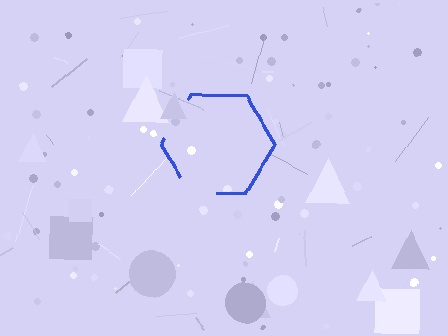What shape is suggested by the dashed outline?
The dashed outline suggests a hexagon.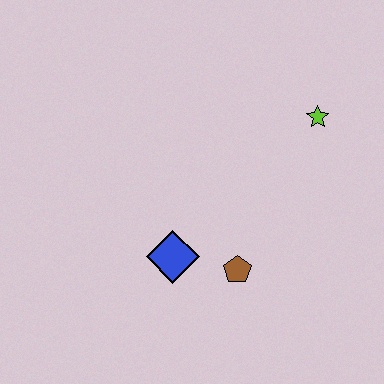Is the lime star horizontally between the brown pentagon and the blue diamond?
No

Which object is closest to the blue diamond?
The brown pentagon is closest to the blue diamond.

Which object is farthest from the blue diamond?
The lime star is farthest from the blue diamond.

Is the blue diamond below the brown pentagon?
No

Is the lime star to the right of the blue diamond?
Yes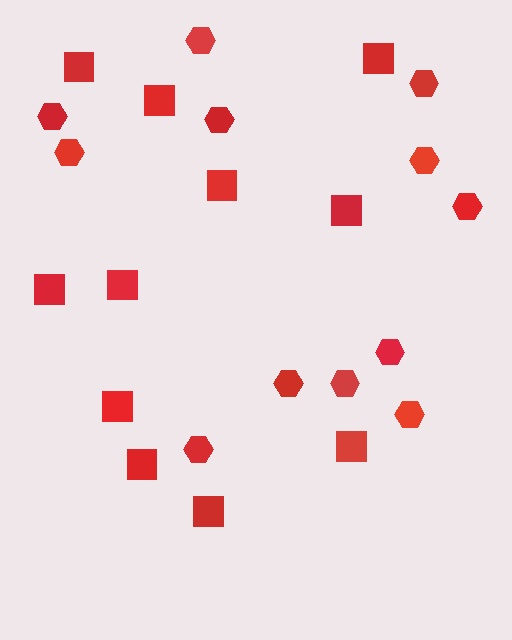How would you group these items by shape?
There are 2 groups: one group of hexagons (12) and one group of squares (11).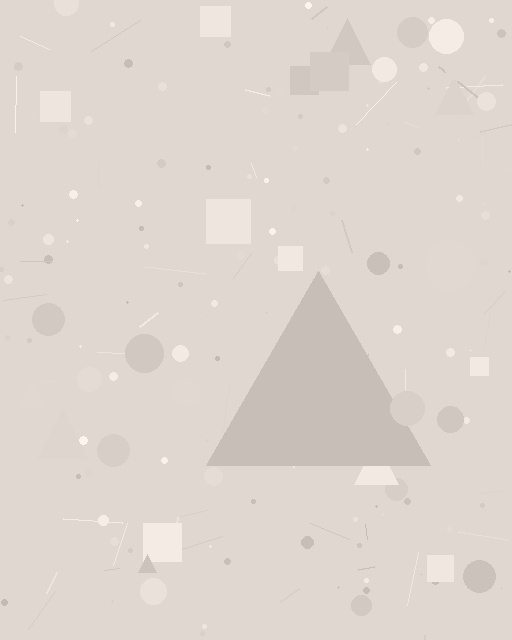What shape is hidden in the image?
A triangle is hidden in the image.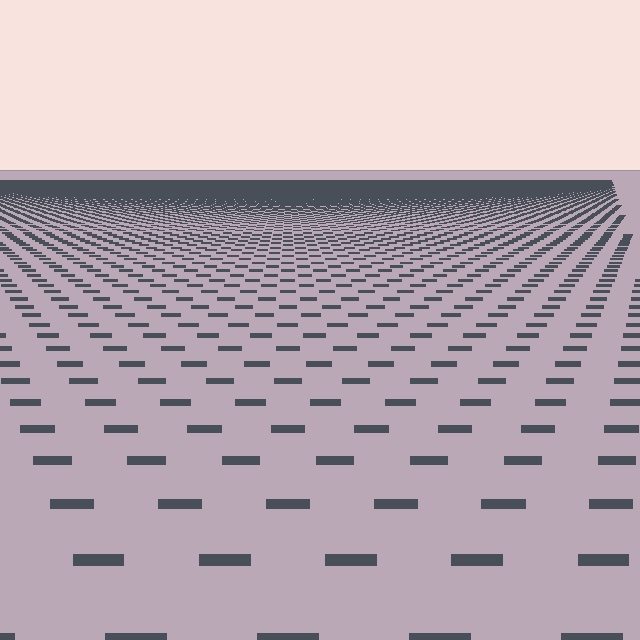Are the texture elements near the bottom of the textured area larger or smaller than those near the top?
Larger. Near the bottom, elements are closer to the viewer and appear at a bigger on-screen size.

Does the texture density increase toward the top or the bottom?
Density increases toward the top.